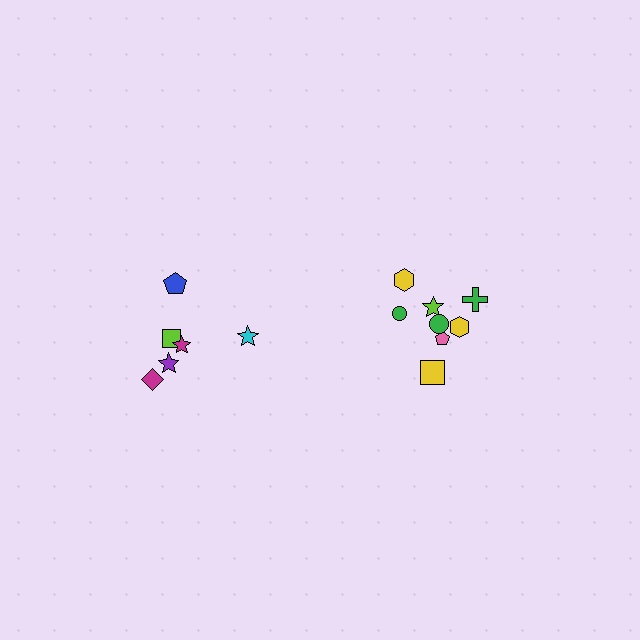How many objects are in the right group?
There are 8 objects.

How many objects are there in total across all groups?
There are 14 objects.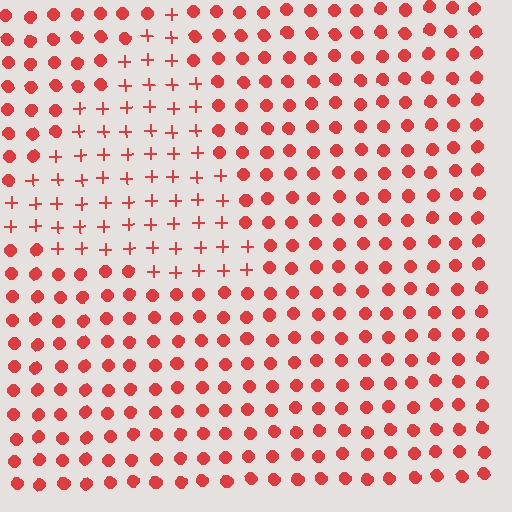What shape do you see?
I see a triangle.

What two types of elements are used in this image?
The image uses plus signs inside the triangle region and circles outside it.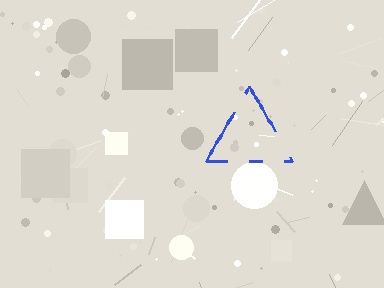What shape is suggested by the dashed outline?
The dashed outline suggests a triangle.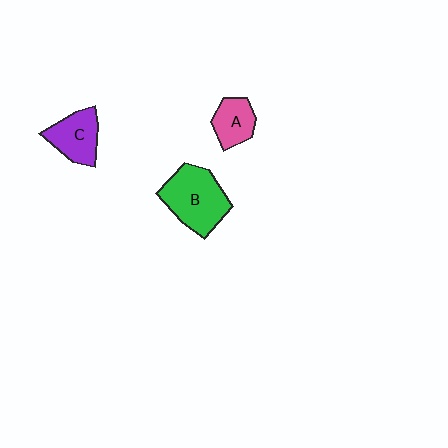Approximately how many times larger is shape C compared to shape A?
Approximately 1.3 times.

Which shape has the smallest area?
Shape A (pink).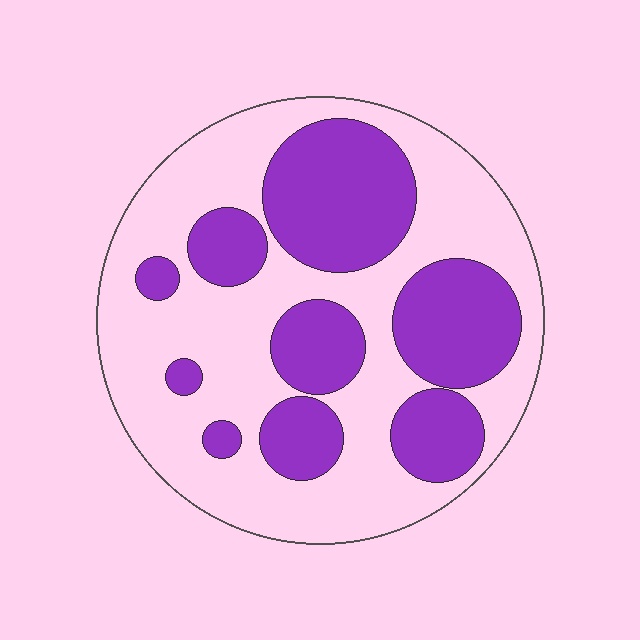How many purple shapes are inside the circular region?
9.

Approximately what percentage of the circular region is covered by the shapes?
Approximately 40%.